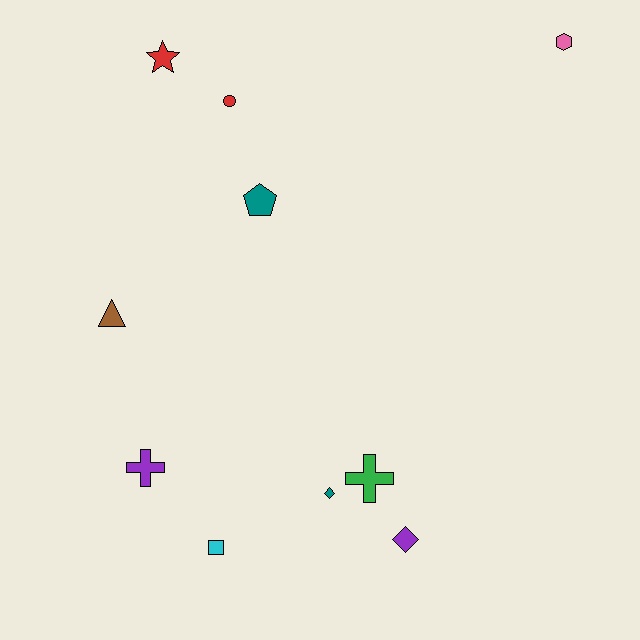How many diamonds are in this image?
There are 2 diamonds.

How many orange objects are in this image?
There are no orange objects.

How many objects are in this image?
There are 10 objects.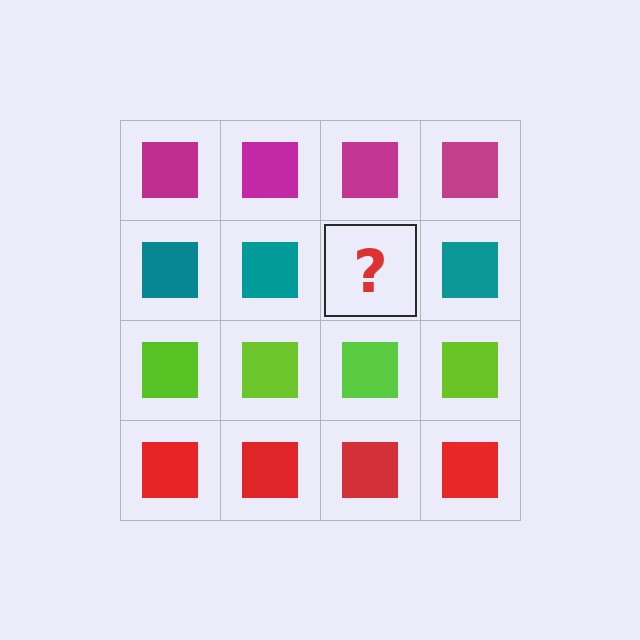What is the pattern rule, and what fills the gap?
The rule is that each row has a consistent color. The gap should be filled with a teal square.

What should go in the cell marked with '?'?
The missing cell should contain a teal square.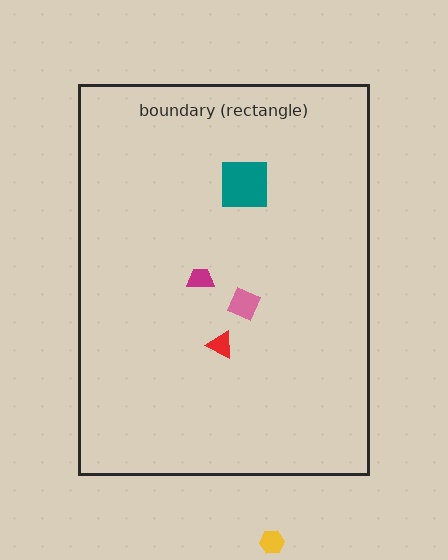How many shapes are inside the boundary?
4 inside, 1 outside.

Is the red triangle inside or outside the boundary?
Inside.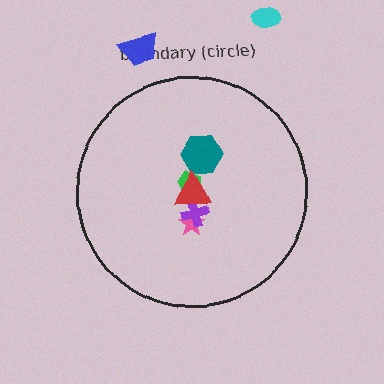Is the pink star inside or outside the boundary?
Inside.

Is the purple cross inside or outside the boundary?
Inside.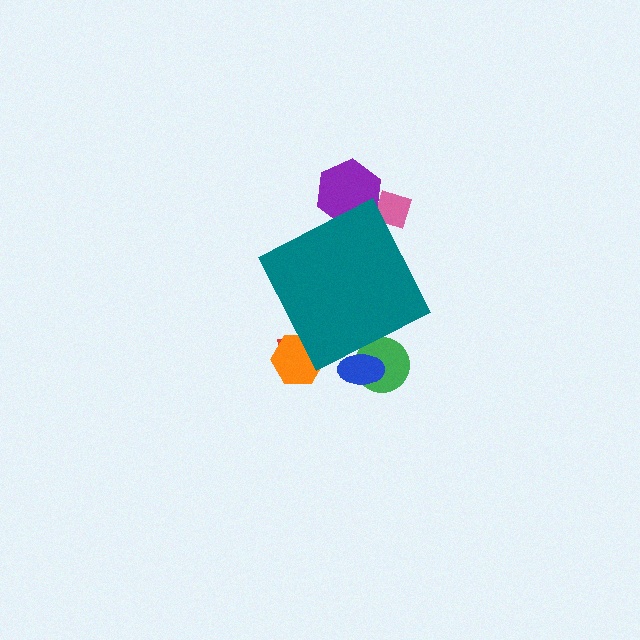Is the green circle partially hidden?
Yes, the green circle is partially hidden behind the teal diamond.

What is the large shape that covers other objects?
A teal diamond.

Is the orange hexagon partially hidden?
Yes, the orange hexagon is partially hidden behind the teal diamond.